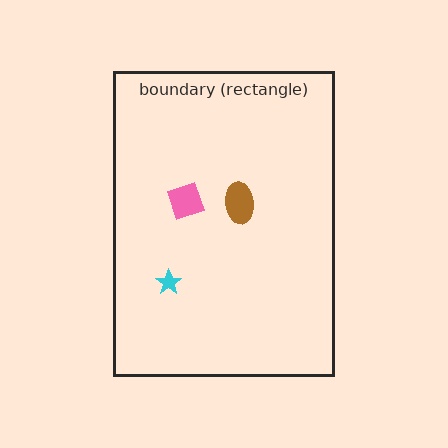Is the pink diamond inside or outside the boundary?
Inside.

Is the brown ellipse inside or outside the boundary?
Inside.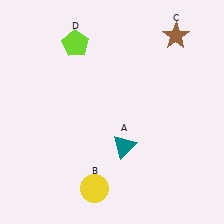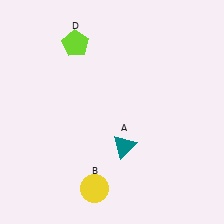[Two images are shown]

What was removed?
The brown star (C) was removed in Image 2.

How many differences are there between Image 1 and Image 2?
There is 1 difference between the two images.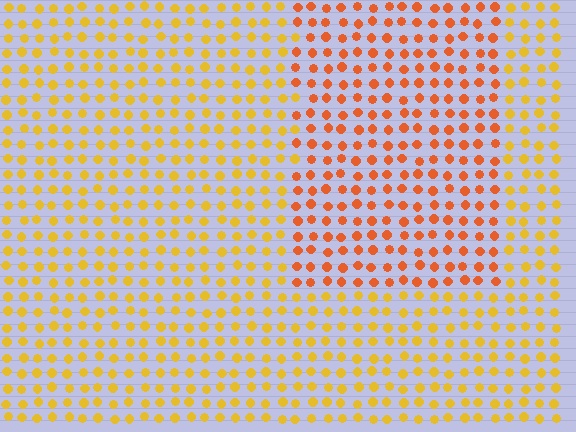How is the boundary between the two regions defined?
The boundary is defined purely by a slight shift in hue (about 31 degrees). Spacing, size, and orientation are identical on both sides.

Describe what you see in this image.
The image is filled with small yellow elements in a uniform arrangement. A rectangle-shaped region is visible where the elements are tinted to a slightly different hue, forming a subtle color boundary.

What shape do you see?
I see a rectangle.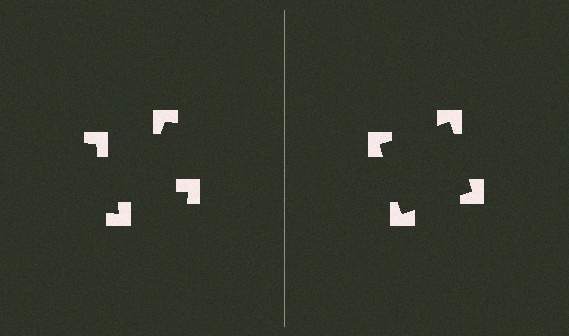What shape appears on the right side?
An illusory square.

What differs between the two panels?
The notched squares are positioned identically on both sides; only the wedge orientations differ. On the right they align to a square; on the left they are misaligned.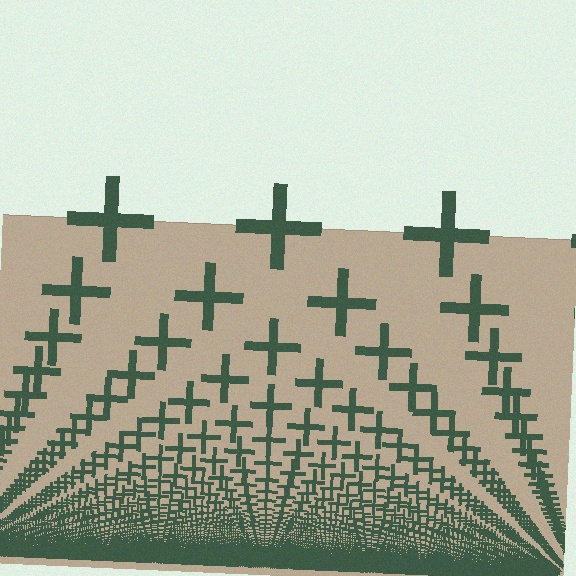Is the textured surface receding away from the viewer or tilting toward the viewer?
The surface appears to tilt toward the viewer. Texture elements get larger and sparser toward the top.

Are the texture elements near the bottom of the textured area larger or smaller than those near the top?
Smaller. The gradient is inverted — elements near the bottom are smaller and denser.